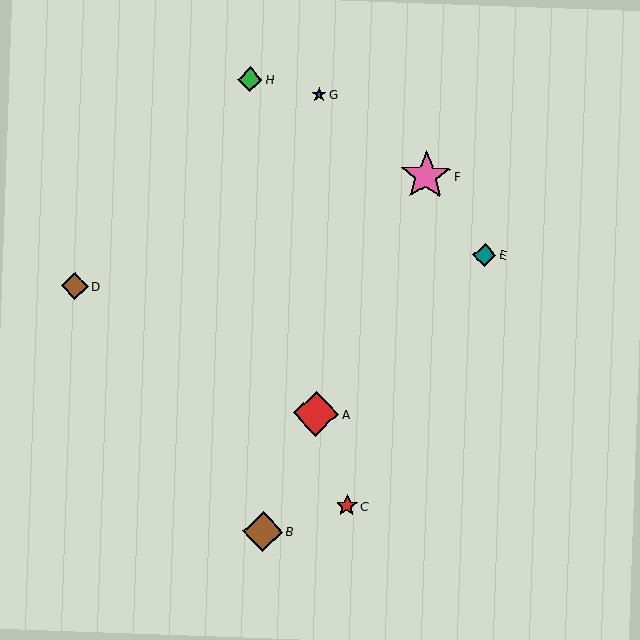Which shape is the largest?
The pink star (labeled F) is the largest.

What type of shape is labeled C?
Shape C is a red star.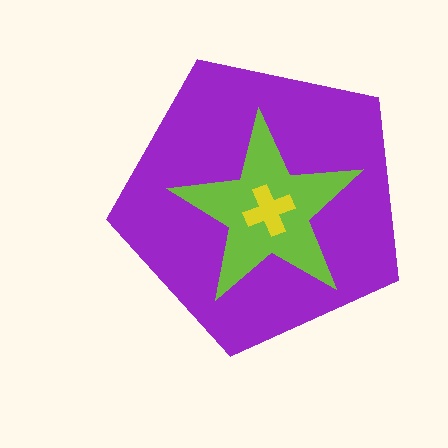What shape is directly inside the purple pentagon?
The lime star.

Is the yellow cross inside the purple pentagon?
Yes.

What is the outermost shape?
The purple pentagon.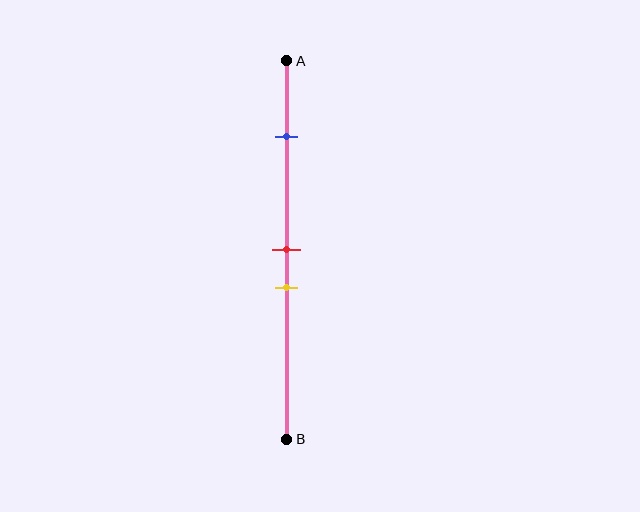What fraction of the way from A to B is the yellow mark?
The yellow mark is approximately 60% (0.6) of the way from A to B.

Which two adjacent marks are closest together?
The red and yellow marks are the closest adjacent pair.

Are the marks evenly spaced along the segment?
No, the marks are not evenly spaced.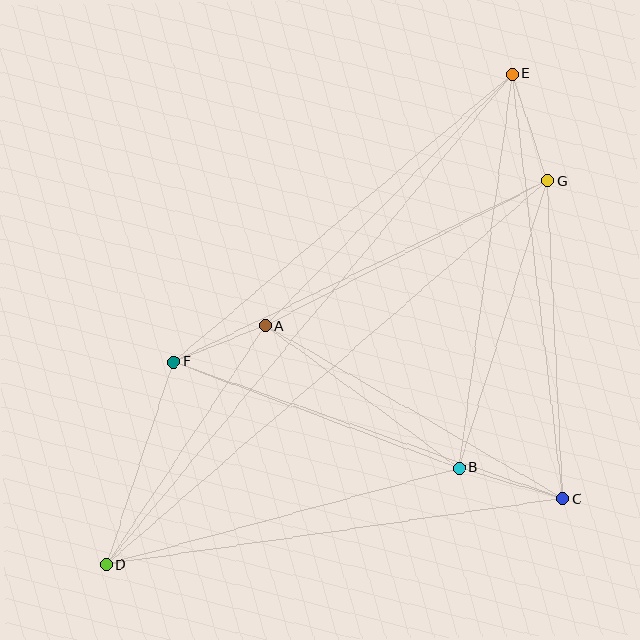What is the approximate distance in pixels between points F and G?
The distance between F and G is approximately 416 pixels.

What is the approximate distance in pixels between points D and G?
The distance between D and G is approximately 584 pixels.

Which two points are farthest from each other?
Points D and E are farthest from each other.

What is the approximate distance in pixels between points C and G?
The distance between C and G is approximately 318 pixels.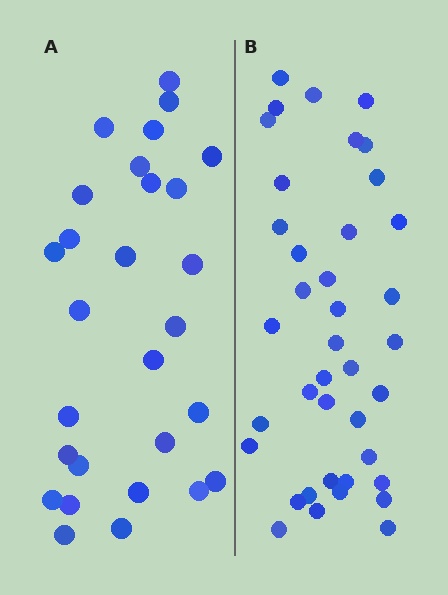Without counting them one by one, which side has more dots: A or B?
Region B (the right region) has more dots.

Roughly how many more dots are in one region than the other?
Region B has roughly 12 or so more dots than region A.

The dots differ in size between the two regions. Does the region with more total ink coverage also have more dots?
No. Region A has more total ink coverage because its dots are larger, but region B actually contains more individual dots. Total area can be misleading — the number of items is what matters here.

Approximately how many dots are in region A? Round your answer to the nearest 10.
About 30 dots. (The exact count is 28, which rounds to 30.)